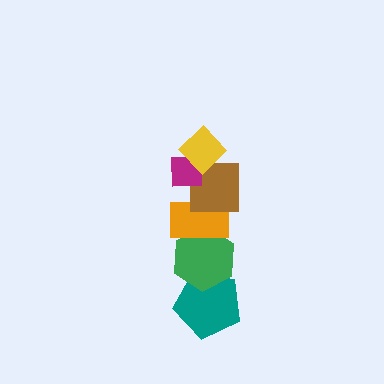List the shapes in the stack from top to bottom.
From top to bottom: the yellow diamond, the magenta square, the brown square, the orange rectangle, the green hexagon, the teal pentagon.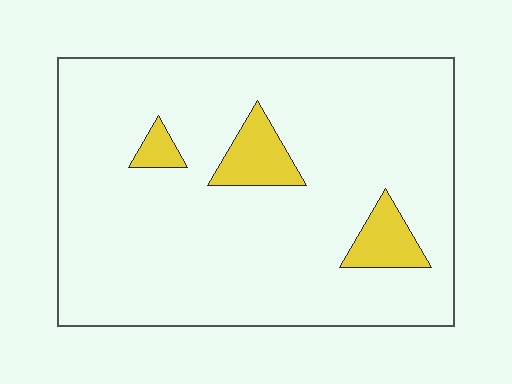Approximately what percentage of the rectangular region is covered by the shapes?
Approximately 10%.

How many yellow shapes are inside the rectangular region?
3.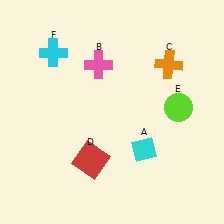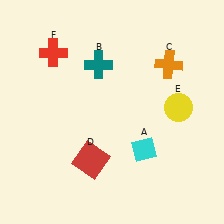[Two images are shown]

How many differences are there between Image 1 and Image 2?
There are 3 differences between the two images.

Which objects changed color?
B changed from pink to teal. E changed from lime to yellow. F changed from cyan to red.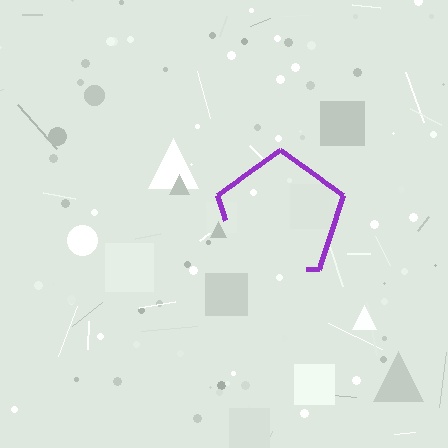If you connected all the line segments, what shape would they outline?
They would outline a pentagon.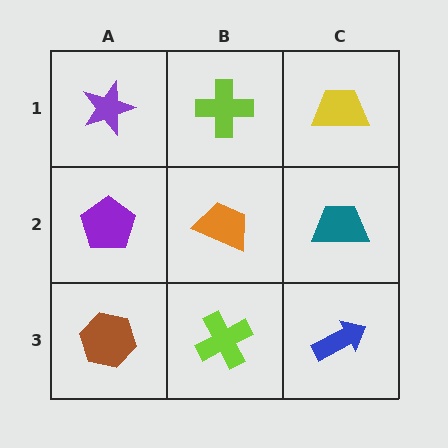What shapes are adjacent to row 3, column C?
A teal trapezoid (row 2, column C), a lime cross (row 3, column B).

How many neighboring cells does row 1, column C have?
2.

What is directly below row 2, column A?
A brown hexagon.